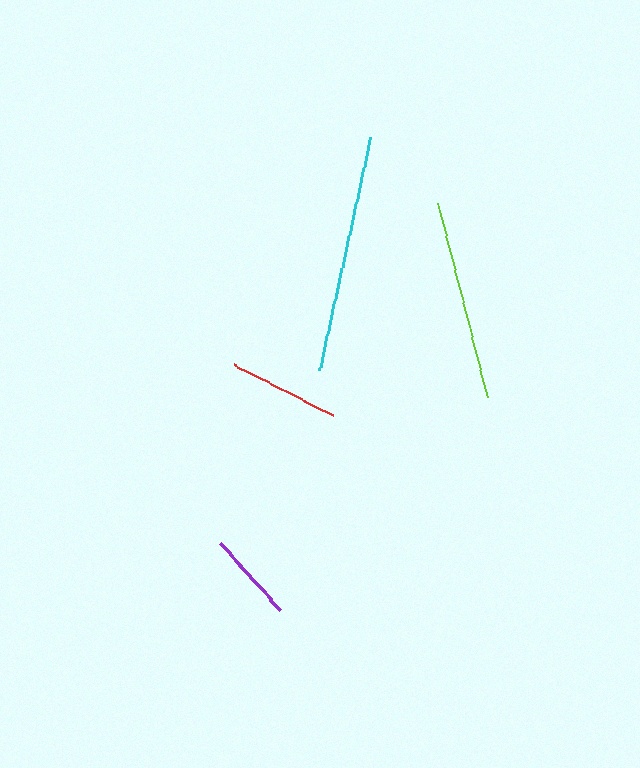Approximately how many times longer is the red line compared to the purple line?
The red line is approximately 1.2 times the length of the purple line.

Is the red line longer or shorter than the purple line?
The red line is longer than the purple line.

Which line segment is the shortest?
The purple line is the shortest at approximately 90 pixels.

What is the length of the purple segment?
The purple segment is approximately 90 pixels long.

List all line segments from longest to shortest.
From longest to shortest: cyan, lime, red, purple.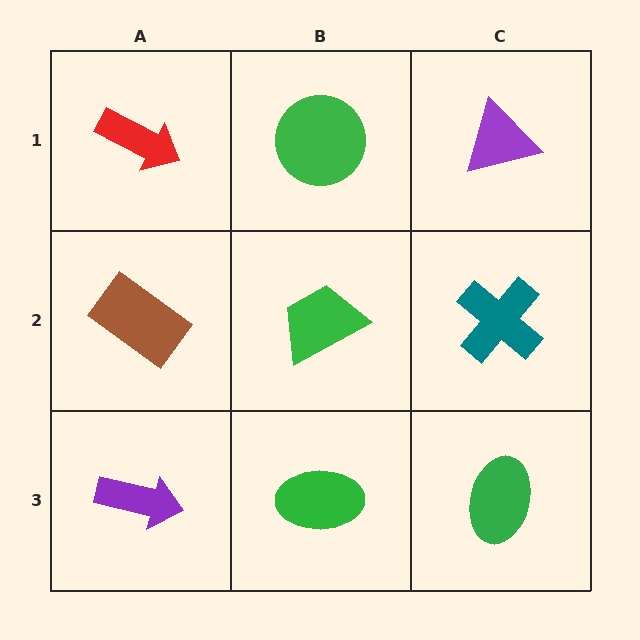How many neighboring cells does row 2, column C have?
3.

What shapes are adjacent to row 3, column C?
A teal cross (row 2, column C), a green ellipse (row 3, column B).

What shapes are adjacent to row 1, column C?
A teal cross (row 2, column C), a green circle (row 1, column B).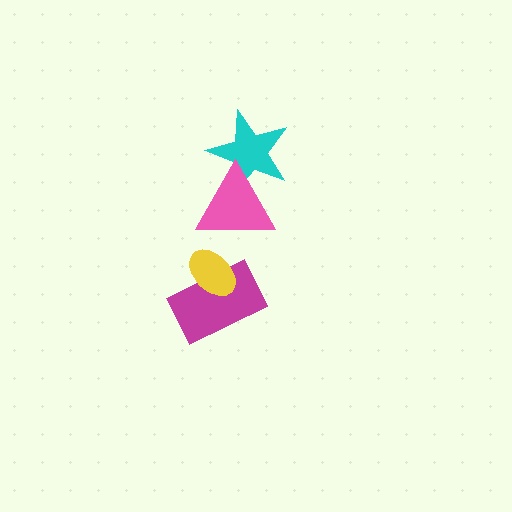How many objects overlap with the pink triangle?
1 object overlaps with the pink triangle.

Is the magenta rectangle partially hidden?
Yes, it is partially covered by another shape.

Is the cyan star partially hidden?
Yes, it is partially covered by another shape.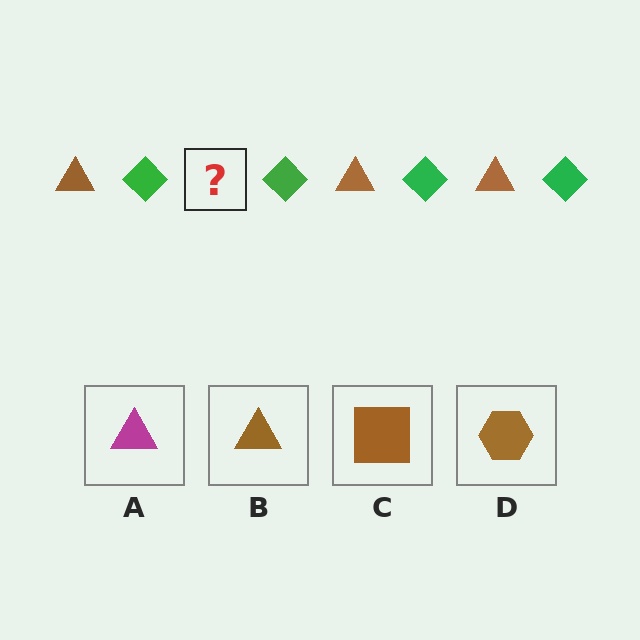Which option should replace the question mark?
Option B.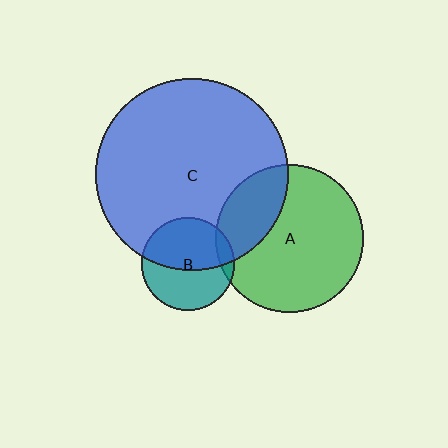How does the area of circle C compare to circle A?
Approximately 1.7 times.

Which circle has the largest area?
Circle C (blue).